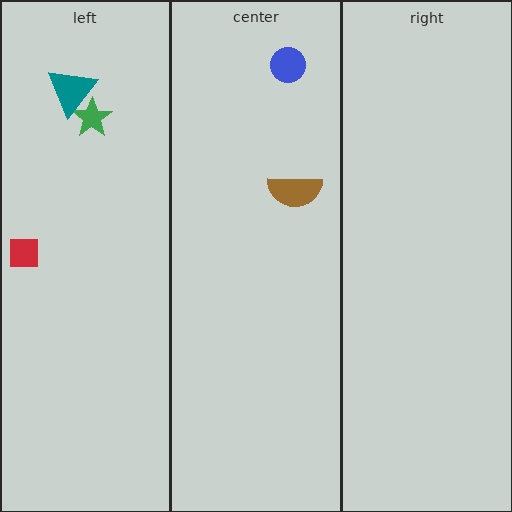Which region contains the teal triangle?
The left region.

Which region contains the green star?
The left region.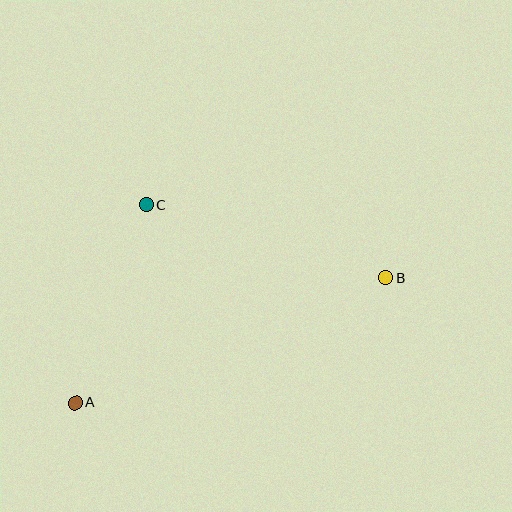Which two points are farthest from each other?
Points A and B are farthest from each other.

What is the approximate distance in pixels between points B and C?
The distance between B and C is approximately 251 pixels.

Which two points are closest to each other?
Points A and C are closest to each other.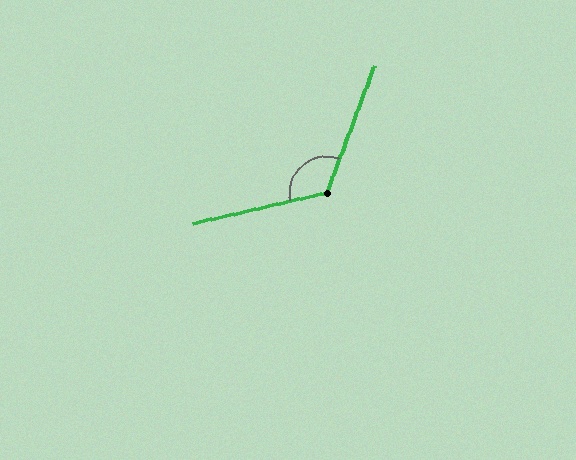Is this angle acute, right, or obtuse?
It is obtuse.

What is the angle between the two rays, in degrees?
Approximately 123 degrees.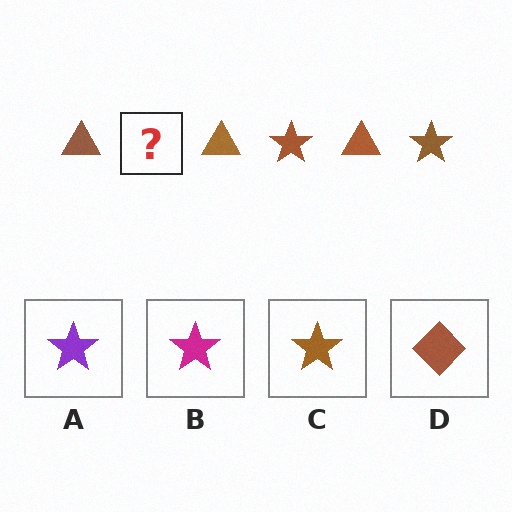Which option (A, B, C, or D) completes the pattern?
C.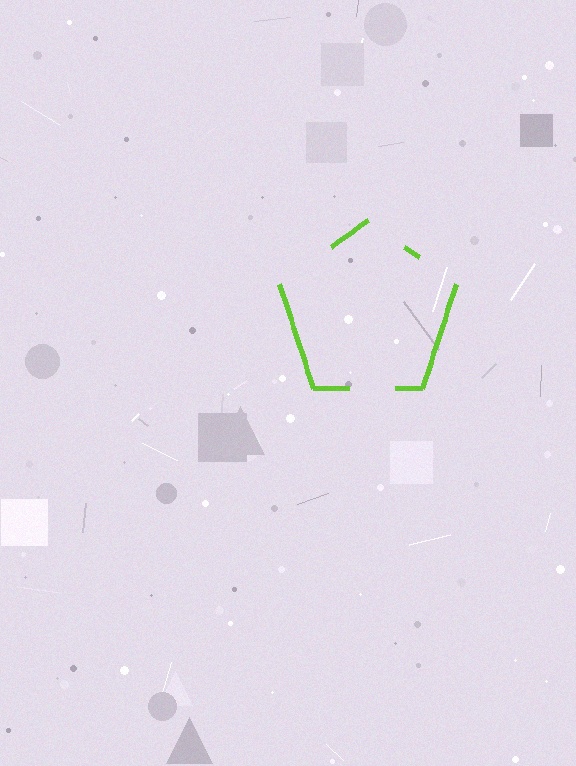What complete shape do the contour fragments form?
The contour fragments form a pentagon.